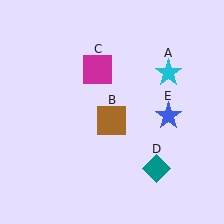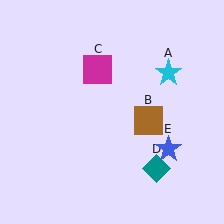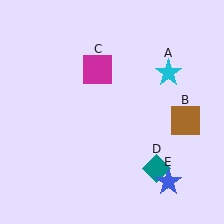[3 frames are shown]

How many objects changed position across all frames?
2 objects changed position: brown square (object B), blue star (object E).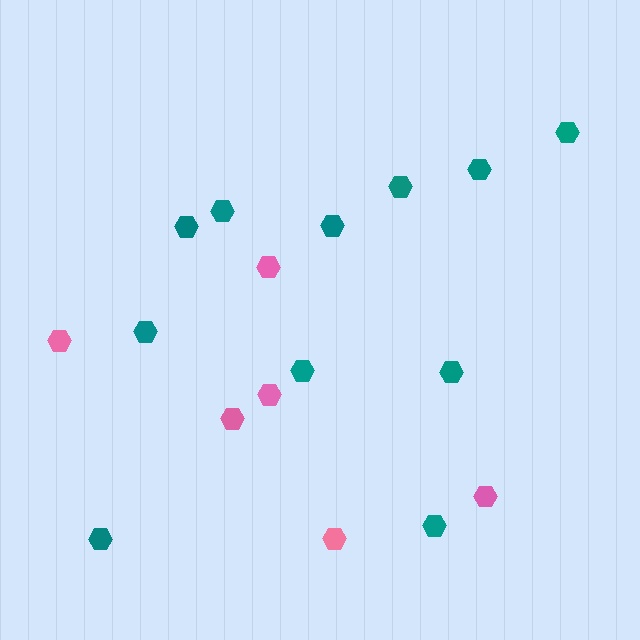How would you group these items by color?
There are 2 groups: one group of pink hexagons (6) and one group of teal hexagons (11).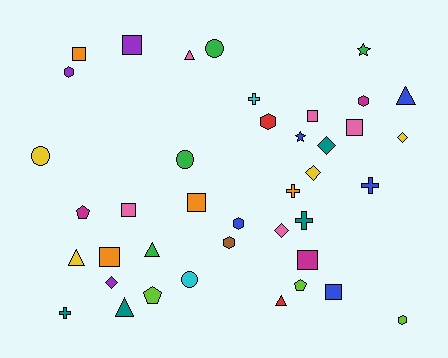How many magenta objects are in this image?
There are 3 magenta objects.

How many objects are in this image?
There are 40 objects.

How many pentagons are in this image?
There are 3 pentagons.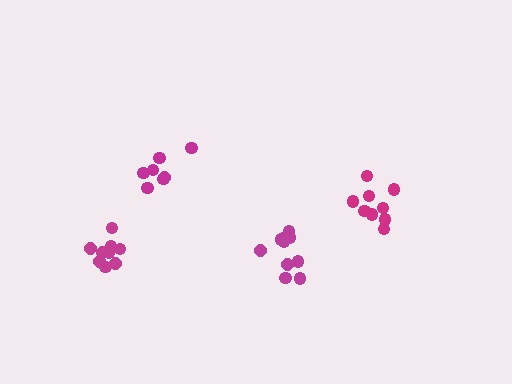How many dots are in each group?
Group 1: 9 dots, Group 2: 7 dots, Group 3: 10 dots, Group 4: 9 dots (35 total).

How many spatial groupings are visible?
There are 4 spatial groupings.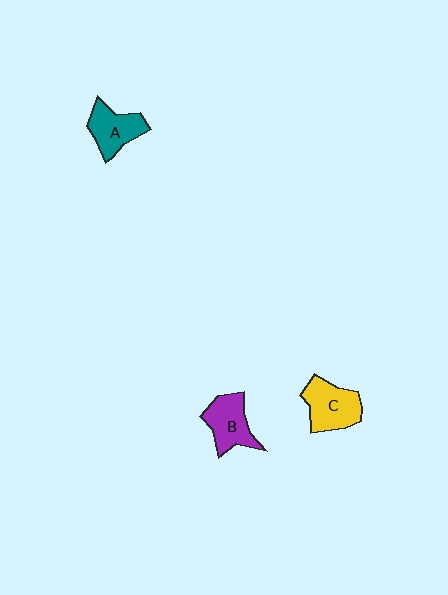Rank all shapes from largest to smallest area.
From largest to smallest: C (yellow), B (purple), A (teal).